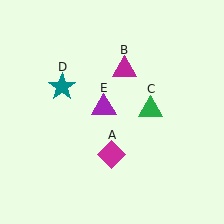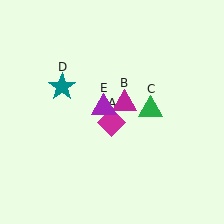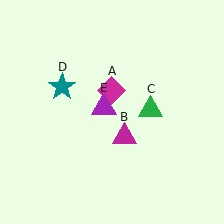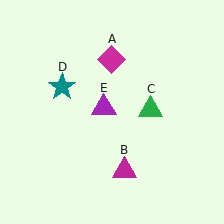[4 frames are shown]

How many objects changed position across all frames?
2 objects changed position: magenta diamond (object A), magenta triangle (object B).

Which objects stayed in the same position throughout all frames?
Green triangle (object C) and teal star (object D) and purple triangle (object E) remained stationary.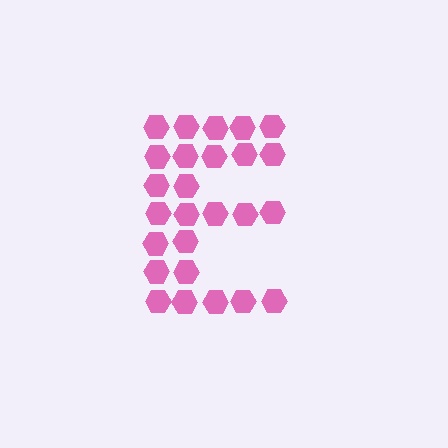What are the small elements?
The small elements are hexagons.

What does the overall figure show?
The overall figure shows the letter E.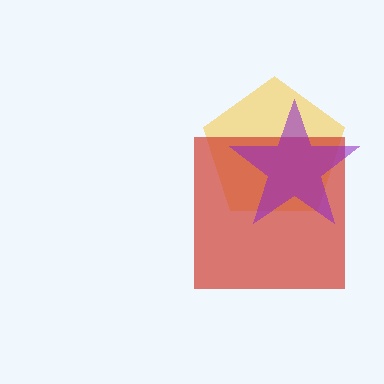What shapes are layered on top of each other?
The layered shapes are: a yellow pentagon, a red square, a purple star.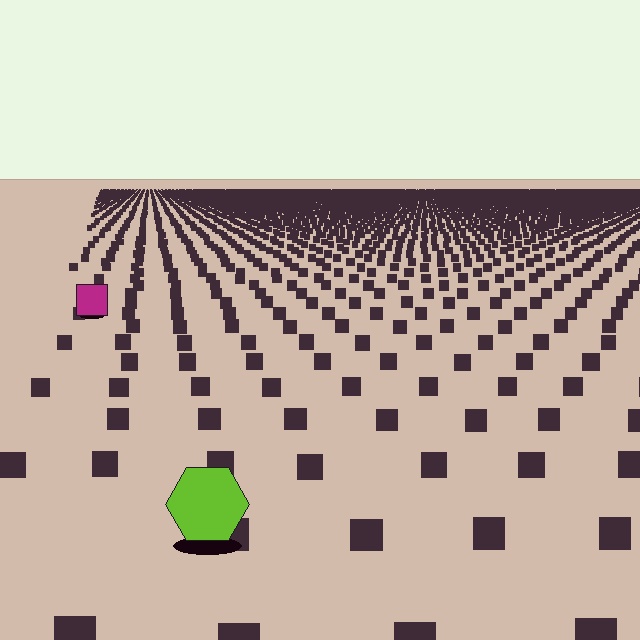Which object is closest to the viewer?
The lime hexagon is closest. The texture marks near it are larger and more spread out.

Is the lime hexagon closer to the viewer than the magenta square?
Yes. The lime hexagon is closer — you can tell from the texture gradient: the ground texture is coarser near it.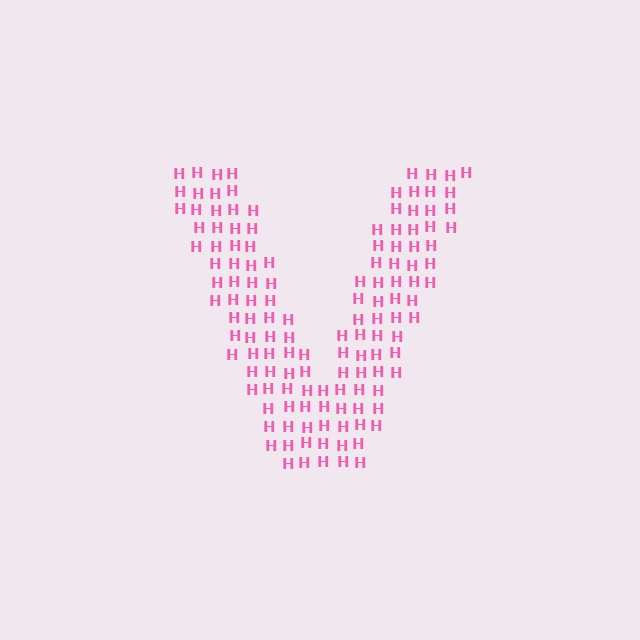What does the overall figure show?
The overall figure shows the letter V.